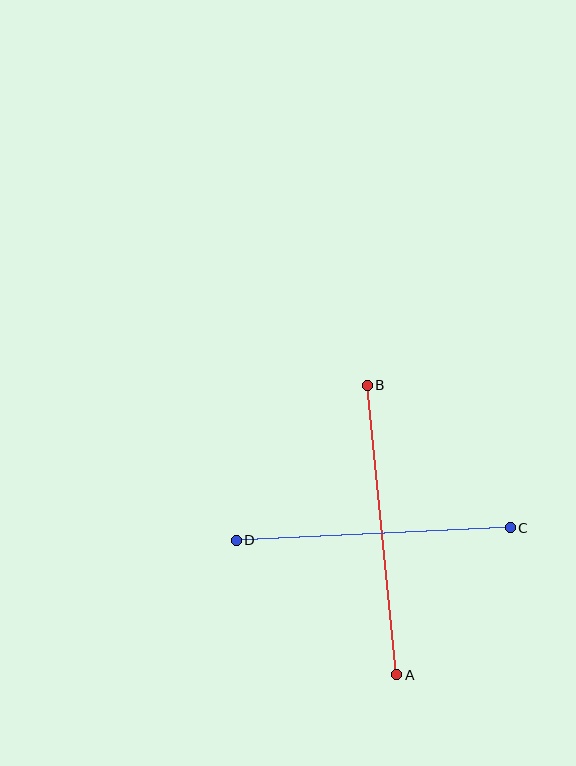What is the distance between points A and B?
The distance is approximately 291 pixels.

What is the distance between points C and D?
The distance is approximately 275 pixels.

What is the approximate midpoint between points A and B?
The midpoint is at approximately (382, 530) pixels.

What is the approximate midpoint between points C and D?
The midpoint is at approximately (373, 534) pixels.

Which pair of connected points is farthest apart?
Points A and B are farthest apart.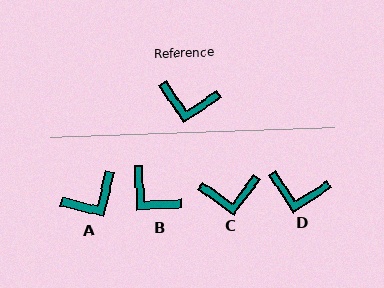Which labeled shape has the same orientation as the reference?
D.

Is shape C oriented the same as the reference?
No, it is off by about 21 degrees.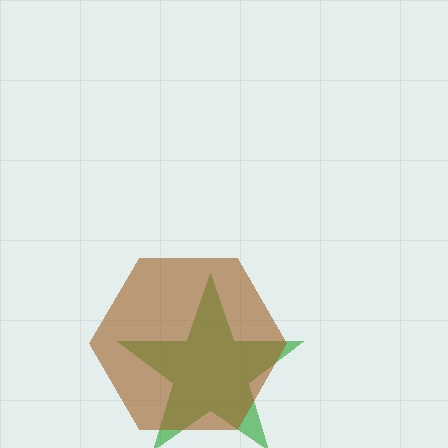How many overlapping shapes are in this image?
There are 2 overlapping shapes in the image.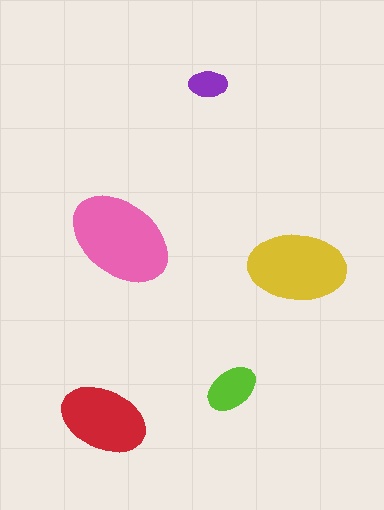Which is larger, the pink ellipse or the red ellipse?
The pink one.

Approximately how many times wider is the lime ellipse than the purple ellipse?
About 1.5 times wider.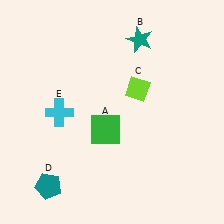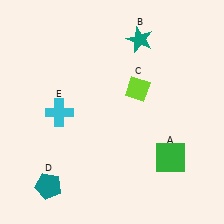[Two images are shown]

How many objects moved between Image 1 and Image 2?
1 object moved between the two images.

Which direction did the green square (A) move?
The green square (A) moved right.